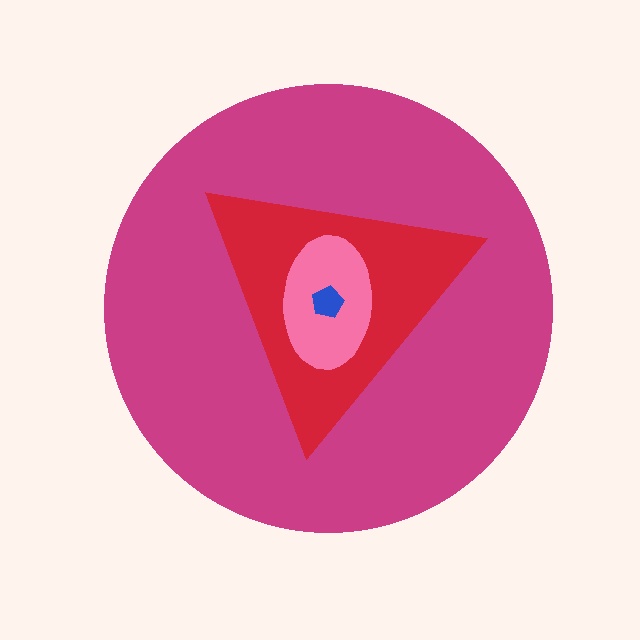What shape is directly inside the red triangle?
The pink ellipse.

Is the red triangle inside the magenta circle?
Yes.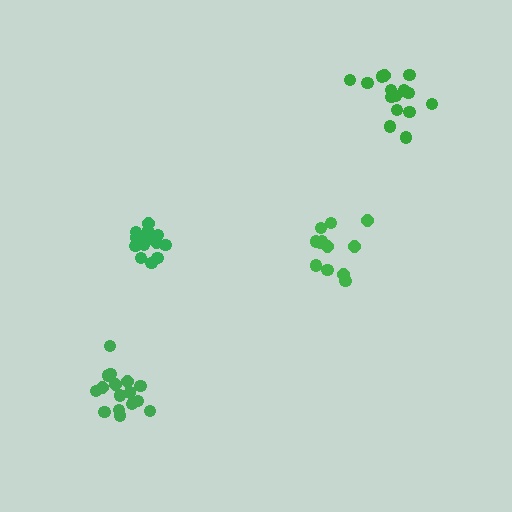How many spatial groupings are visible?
There are 4 spatial groupings.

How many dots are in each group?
Group 1: 16 dots, Group 2: 16 dots, Group 3: 12 dots, Group 4: 15 dots (59 total).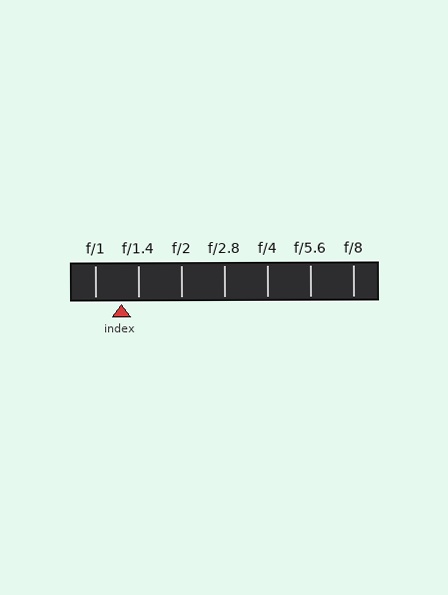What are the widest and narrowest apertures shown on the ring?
The widest aperture shown is f/1 and the narrowest is f/8.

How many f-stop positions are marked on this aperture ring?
There are 7 f-stop positions marked.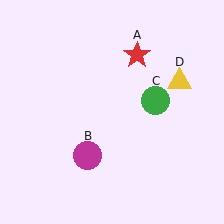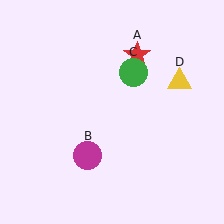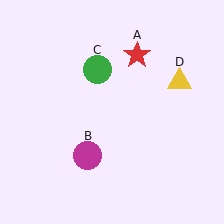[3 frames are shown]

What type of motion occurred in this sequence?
The green circle (object C) rotated counterclockwise around the center of the scene.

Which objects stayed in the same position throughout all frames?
Red star (object A) and magenta circle (object B) and yellow triangle (object D) remained stationary.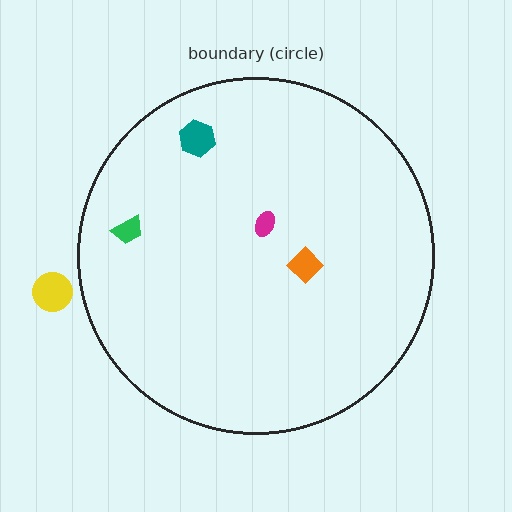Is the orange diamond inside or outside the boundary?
Inside.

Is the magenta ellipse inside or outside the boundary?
Inside.